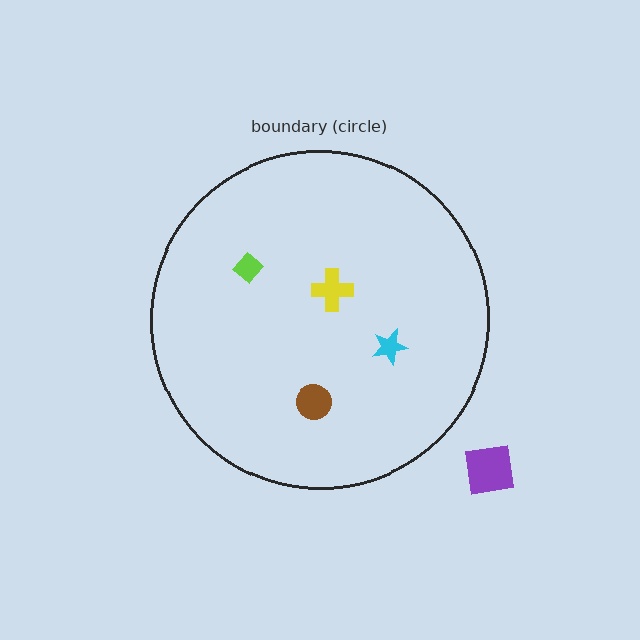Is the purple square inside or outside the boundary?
Outside.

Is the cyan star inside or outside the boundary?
Inside.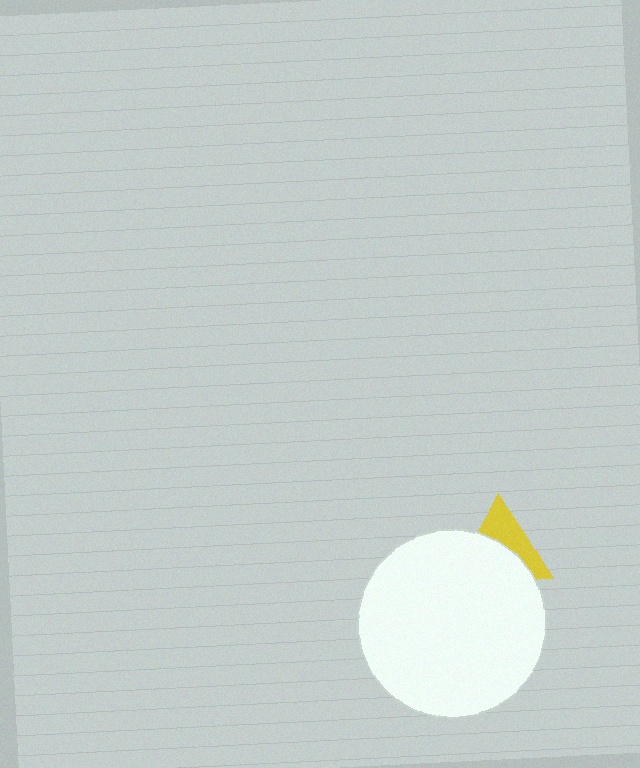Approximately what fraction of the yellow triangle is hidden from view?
Roughly 55% of the yellow triangle is hidden behind the white circle.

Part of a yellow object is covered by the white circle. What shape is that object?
It is a triangle.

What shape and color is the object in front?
The object in front is a white circle.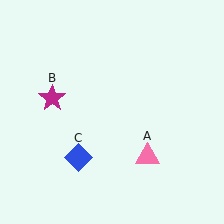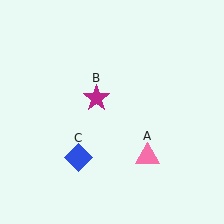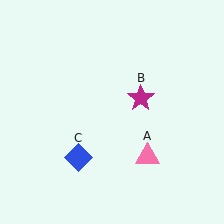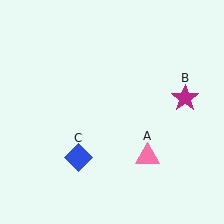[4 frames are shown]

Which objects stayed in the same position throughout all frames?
Pink triangle (object A) and blue diamond (object C) remained stationary.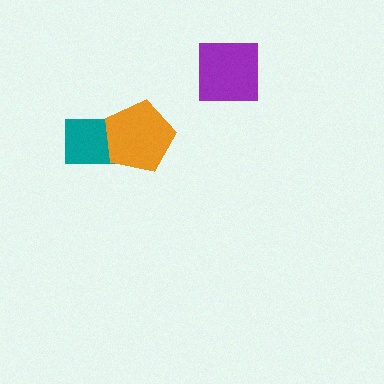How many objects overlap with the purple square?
0 objects overlap with the purple square.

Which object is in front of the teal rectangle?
The orange pentagon is in front of the teal rectangle.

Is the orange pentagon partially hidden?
No, no other shape covers it.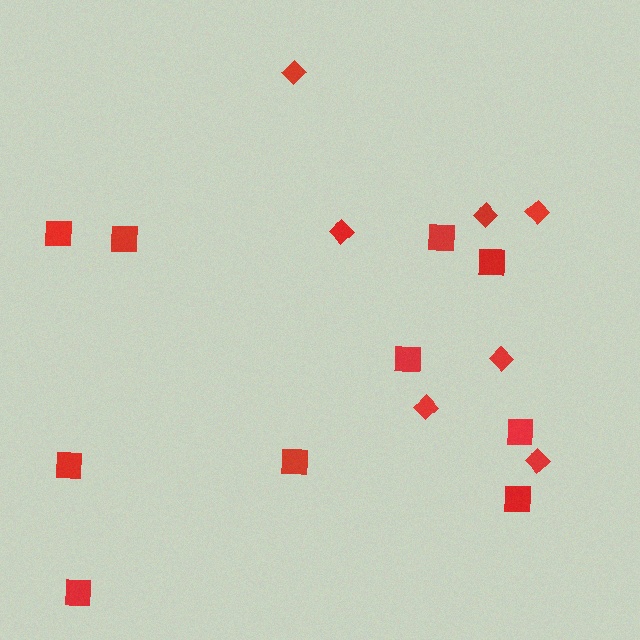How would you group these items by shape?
There are 2 groups: one group of diamonds (7) and one group of squares (10).